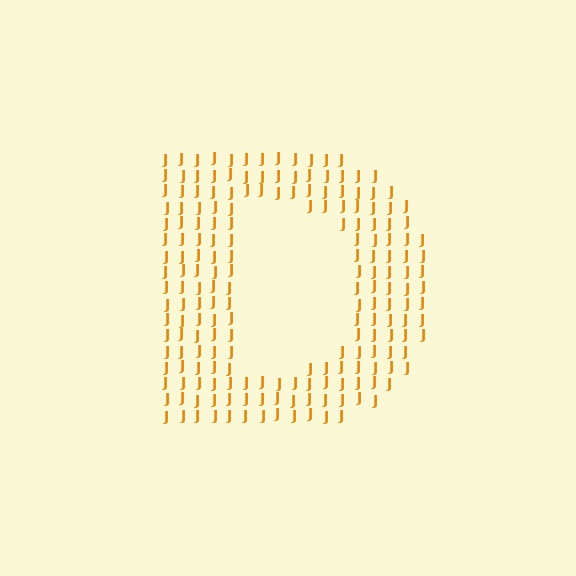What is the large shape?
The large shape is the letter D.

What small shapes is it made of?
It is made of small letter J's.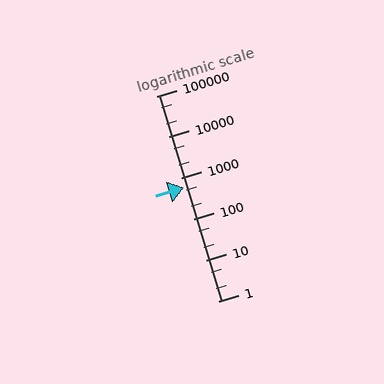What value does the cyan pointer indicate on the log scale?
The pointer indicates approximately 580.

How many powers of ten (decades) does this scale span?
The scale spans 5 decades, from 1 to 100000.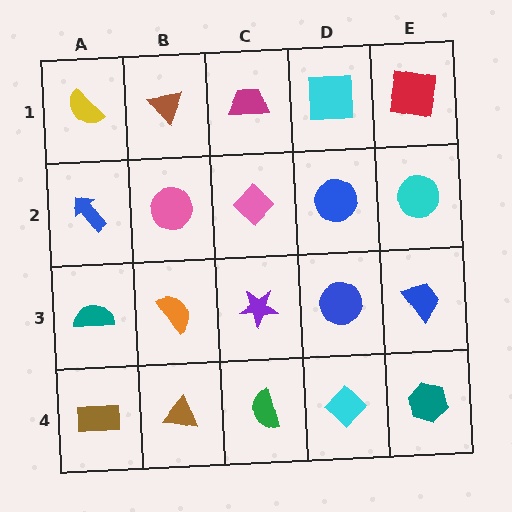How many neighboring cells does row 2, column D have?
4.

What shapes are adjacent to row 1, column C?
A pink diamond (row 2, column C), a brown triangle (row 1, column B), a cyan square (row 1, column D).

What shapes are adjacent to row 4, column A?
A teal semicircle (row 3, column A), a brown triangle (row 4, column B).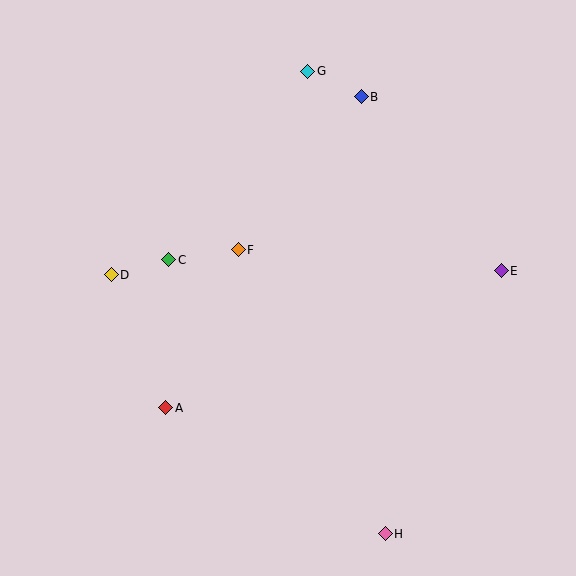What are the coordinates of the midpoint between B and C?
The midpoint between B and C is at (265, 178).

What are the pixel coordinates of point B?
Point B is at (361, 97).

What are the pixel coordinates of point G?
Point G is at (308, 71).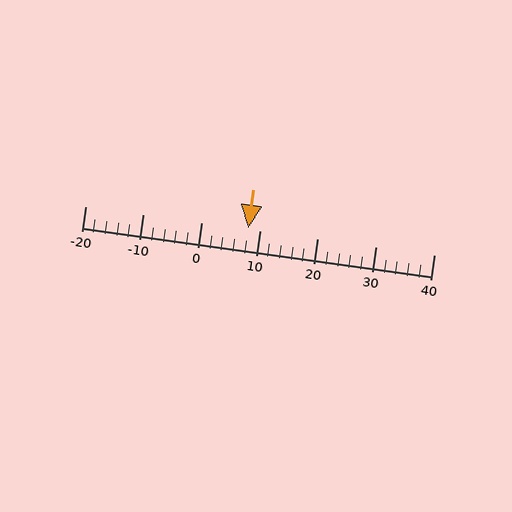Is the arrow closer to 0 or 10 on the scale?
The arrow is closer to 10.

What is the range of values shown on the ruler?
The ruler shows values from -20 to 40.